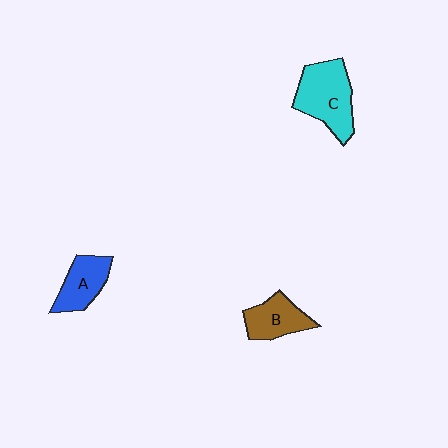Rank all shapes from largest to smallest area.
From largest to smallest: C (cyan), A (blue), B (brown).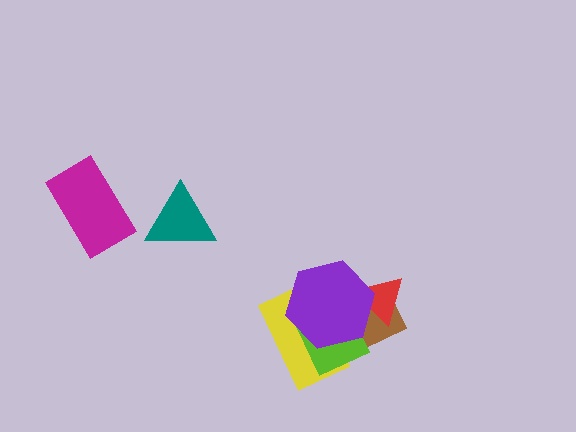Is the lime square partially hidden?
Yes, it is partially covered by another shape.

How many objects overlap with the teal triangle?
0 objects overlap with the teal triangle.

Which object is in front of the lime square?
The purple hexagon is in front of the lime square.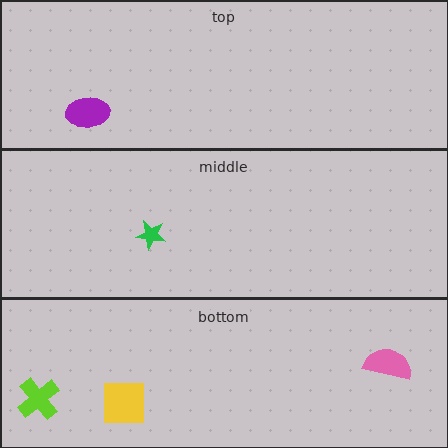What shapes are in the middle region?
The green star.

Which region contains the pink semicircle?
The bottom region.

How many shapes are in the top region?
1.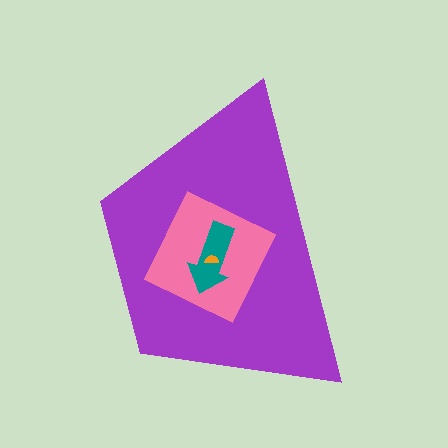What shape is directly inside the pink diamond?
The teal arrow.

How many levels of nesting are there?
4.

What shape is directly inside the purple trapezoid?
The pink diamond.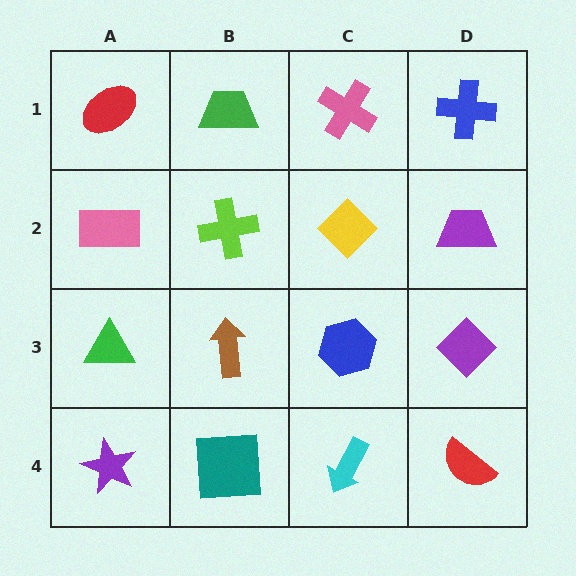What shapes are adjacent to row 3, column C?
A yellow diamond (row 2, column C), a cyan arrow (row 4, column C), a brown arrow (row 3, column B), a purple diamond (row 3, column D).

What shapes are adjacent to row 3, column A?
A pink rectangle (row 2, column A), a purple star (row 4, column A), a brown arrow (row 3, column B).